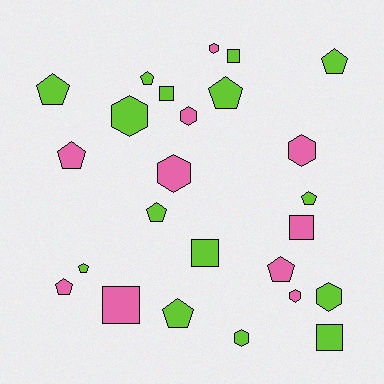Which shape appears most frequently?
Pentagon, with 11 objects.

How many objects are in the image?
There are 25 objects.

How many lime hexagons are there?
There are 3 lime hexagons.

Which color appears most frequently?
Lime, with 15 objects.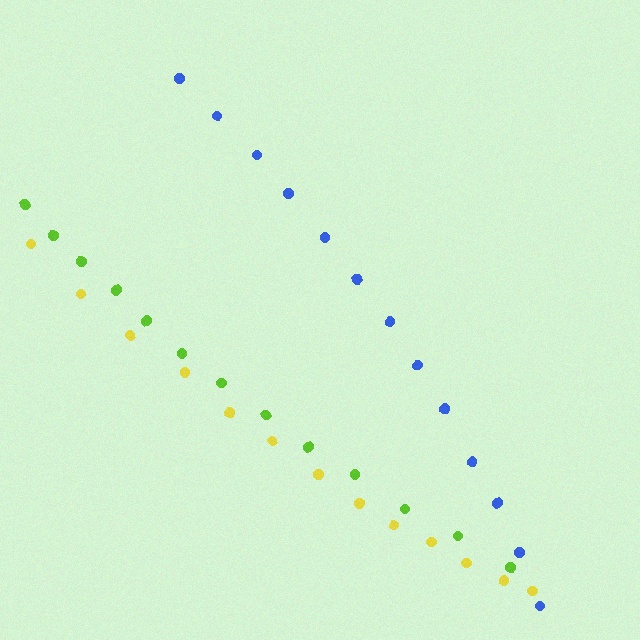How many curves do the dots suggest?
There are 3 distinct paths.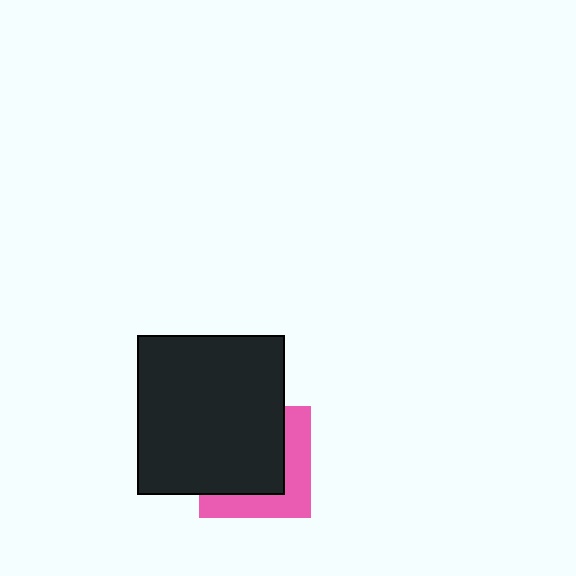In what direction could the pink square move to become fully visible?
The pink square could move toward the lower-right. That would shift it out from behind the black rectangle entirely.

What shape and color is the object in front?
The object in front is a black rectangle.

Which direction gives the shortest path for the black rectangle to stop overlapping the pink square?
Moving toward the upper-left gives the shortest separation.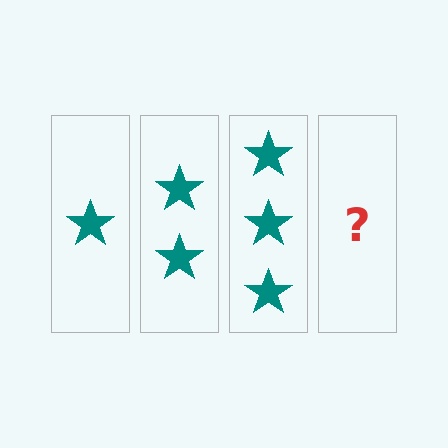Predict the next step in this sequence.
The next step is 4 stars.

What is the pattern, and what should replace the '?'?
The pattern is that each step adds one more star. The '?' should be 4 stars.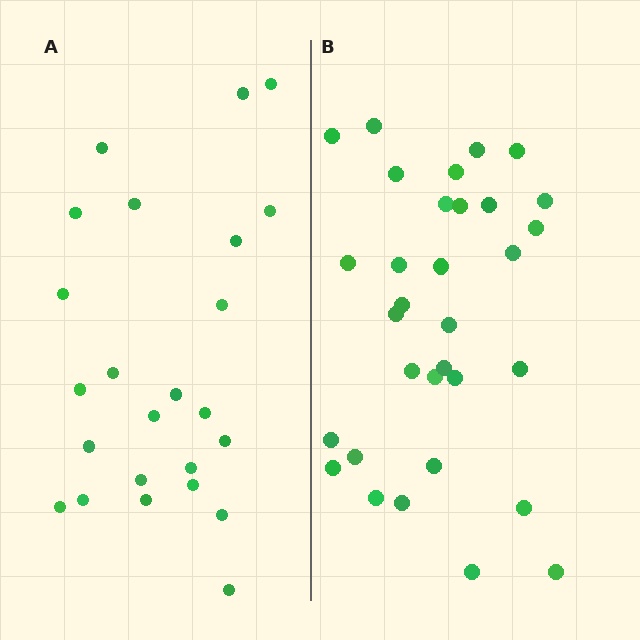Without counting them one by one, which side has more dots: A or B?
Region B (the right region) has more dots.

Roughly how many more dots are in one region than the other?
Region B has roughly 8 or so more dots than region A.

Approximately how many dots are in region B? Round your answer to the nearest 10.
About 30 dots. (The exact count is 32, which rounds to 30.)